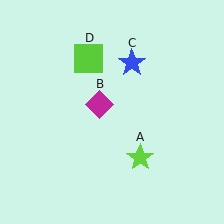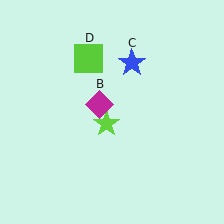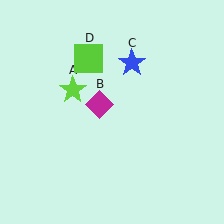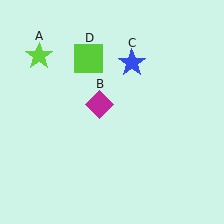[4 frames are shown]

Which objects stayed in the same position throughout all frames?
Magenta diamond (object B) and blue star (object C) and lime square (object D) remained stationary.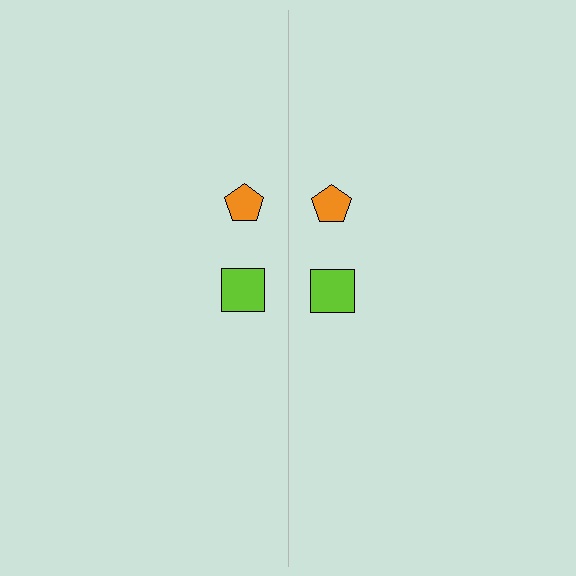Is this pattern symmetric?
Yes, this pattern has bilateral (reflection) symmetry.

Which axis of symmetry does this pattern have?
The pattern has a vertical axis of symmetry running through the center of the image.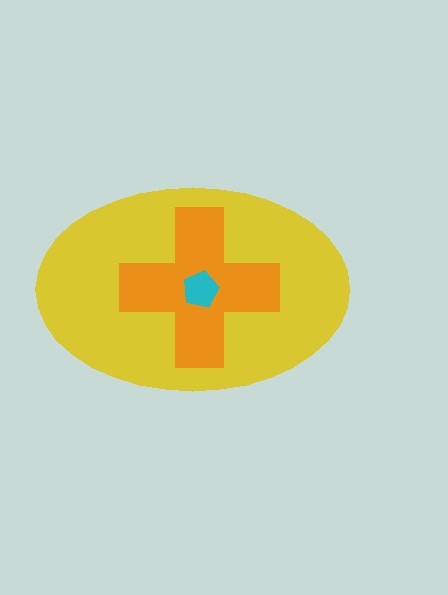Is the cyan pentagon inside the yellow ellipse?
Yes.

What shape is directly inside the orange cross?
The cyan pentagon.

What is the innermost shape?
The cyan pentagon.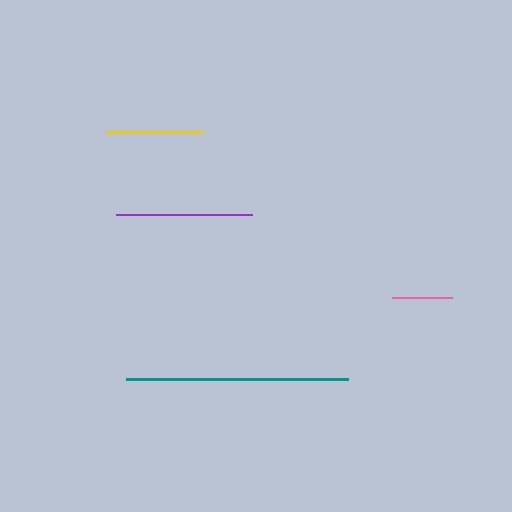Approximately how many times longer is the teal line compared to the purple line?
The teal line is approximately 1.6 times the length of the purple line.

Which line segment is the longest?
The teal line is the longest at approximately 222 pixels.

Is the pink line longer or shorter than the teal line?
The teal line is longer than the pink line.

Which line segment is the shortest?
The pink line is the shortest at approximately 60 pixels.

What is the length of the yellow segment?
The yellow segment is approximately 98 pixels long.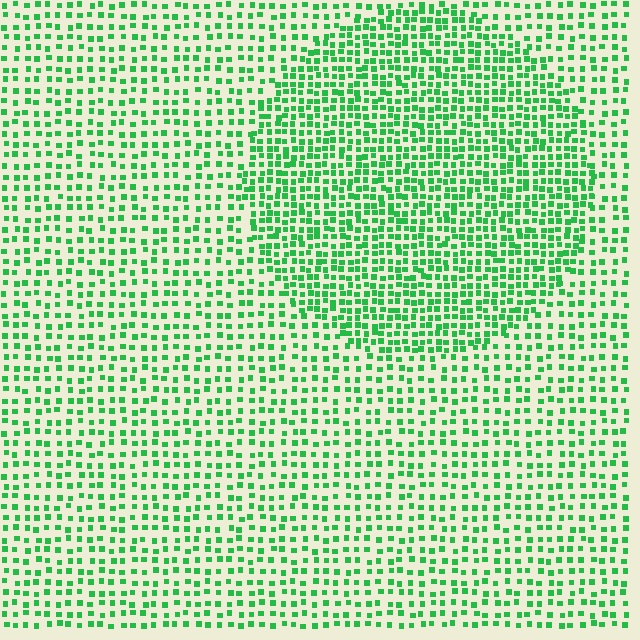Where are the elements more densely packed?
The elements are more densely packed inside the circle boundary.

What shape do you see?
I see a circle.